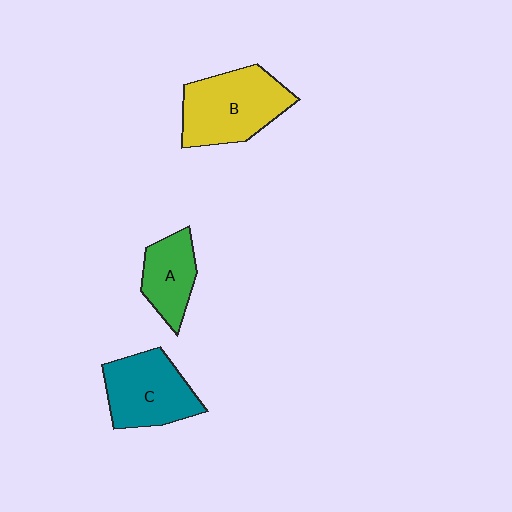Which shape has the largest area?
Shape B (yellow).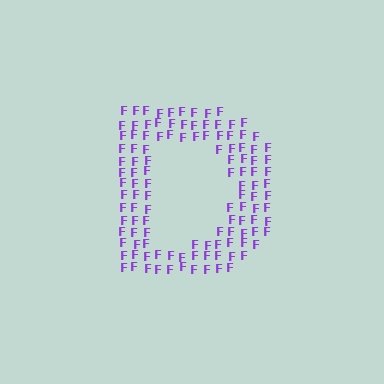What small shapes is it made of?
It is made of small letter F's.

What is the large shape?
The large shape is the letter D.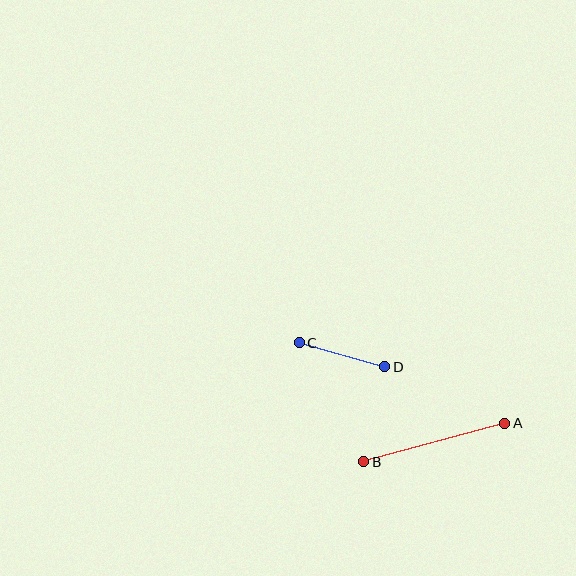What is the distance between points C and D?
The distance is approximately 89 pixels.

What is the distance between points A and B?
The distance is approximately 146 pixels.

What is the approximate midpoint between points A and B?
The midpoint is at approximately (434, 442) pixels.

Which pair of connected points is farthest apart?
Points A and B are farthest apart.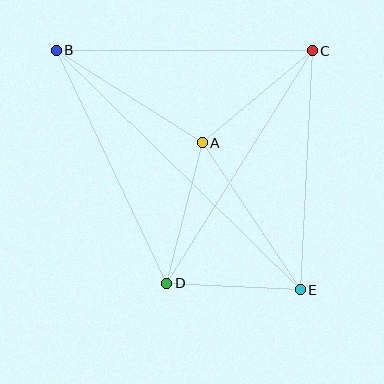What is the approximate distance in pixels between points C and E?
The distance between C and E is approximately 239 pixels.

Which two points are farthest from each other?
Points B and E are farthest from each other.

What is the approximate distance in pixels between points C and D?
The distance between C and D is approximately 274 pixels.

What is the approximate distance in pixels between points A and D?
The distance between A and D is approximately 145 pixels.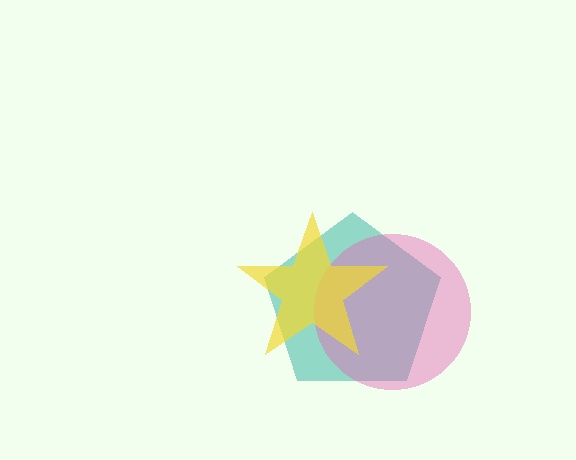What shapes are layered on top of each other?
The layered shapes are: a teal pentagon, a pink circle, a yellow star.